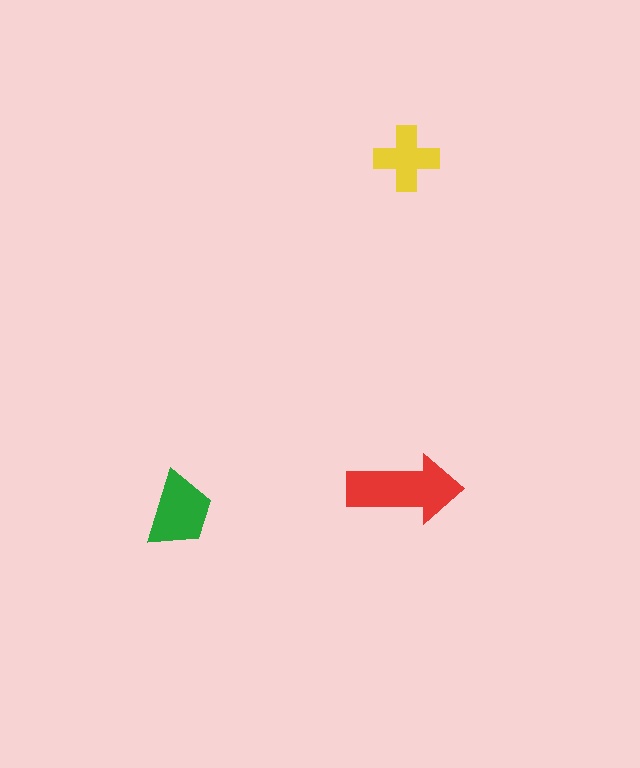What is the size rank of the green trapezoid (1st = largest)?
2nd.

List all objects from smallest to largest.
The yellow cross, the green trapezoid, the red arrow.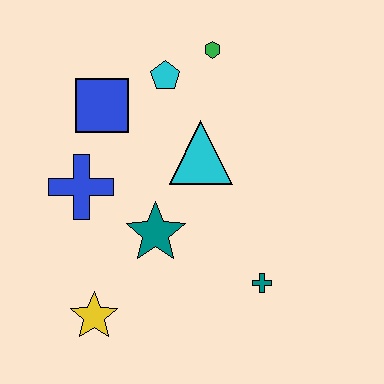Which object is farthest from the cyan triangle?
The yellow star is farthest from the cyan triangle.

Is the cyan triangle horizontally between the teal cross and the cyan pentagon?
Yes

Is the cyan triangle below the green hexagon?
Yes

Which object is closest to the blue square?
The cyan pentagon is closest to the blue square.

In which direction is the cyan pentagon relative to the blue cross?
The cyan pentagon is above the blue cross.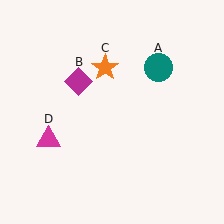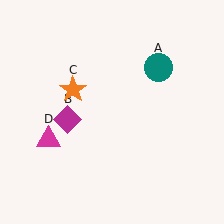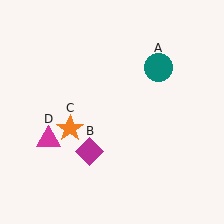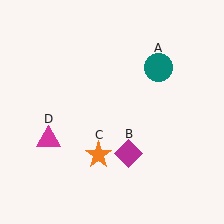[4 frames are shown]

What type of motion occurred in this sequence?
The magenta diamond (object B), orange star (object C) rotated counterclockwise around the center of the scene.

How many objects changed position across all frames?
2 objects changed position: magenta diamond (object B), orange star (object C).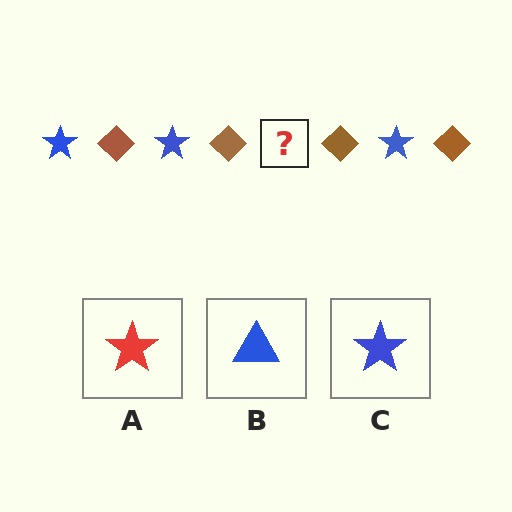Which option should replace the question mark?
Option C.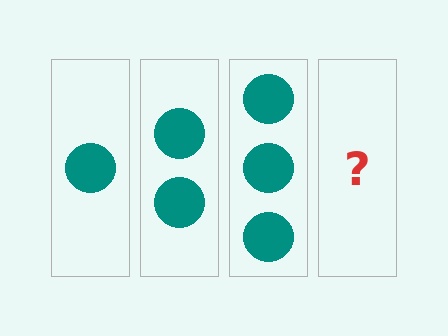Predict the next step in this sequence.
The next step is 4 circles.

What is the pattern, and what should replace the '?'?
The pattern is that each step adds one more circle. The '?' should be 4 circles.